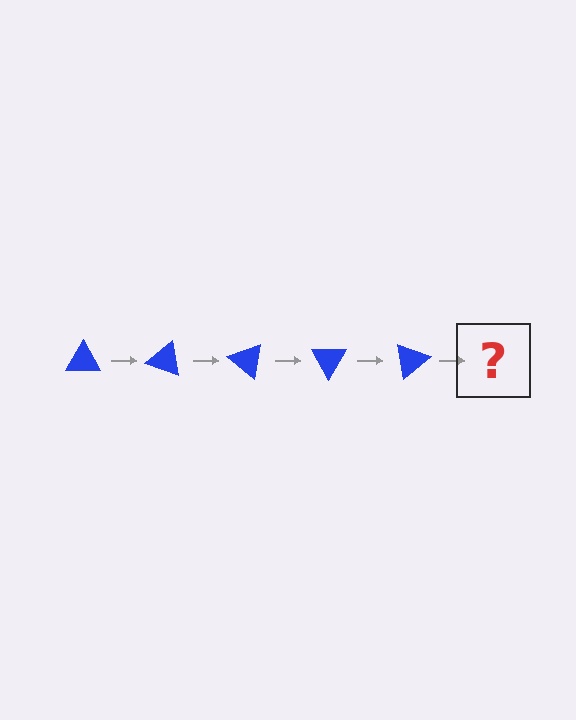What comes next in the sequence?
The next element should be a blue triangle rotated 100 degrees.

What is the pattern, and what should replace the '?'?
The pattern is that the triangle rotates 20 degrees each step. The '?' should be a blue triangle rotated 100 degrees.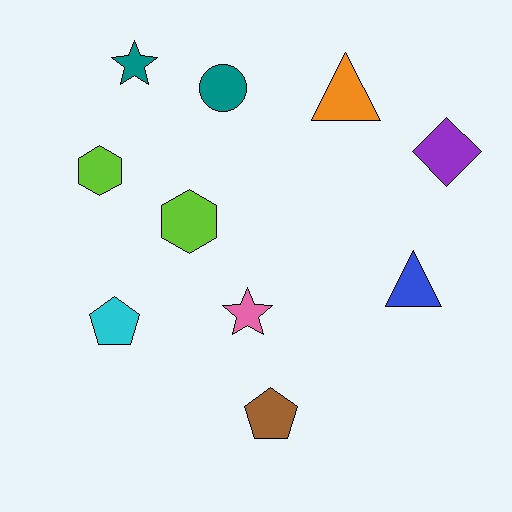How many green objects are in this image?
There are no green objects.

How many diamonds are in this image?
There is 1 diamond.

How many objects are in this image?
There are 10 objects.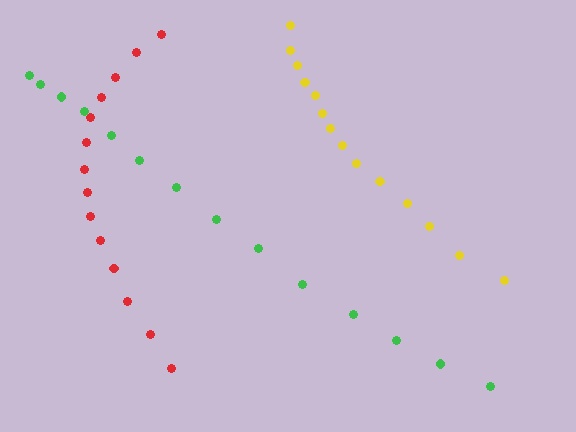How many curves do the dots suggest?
There are 3 distinct paths.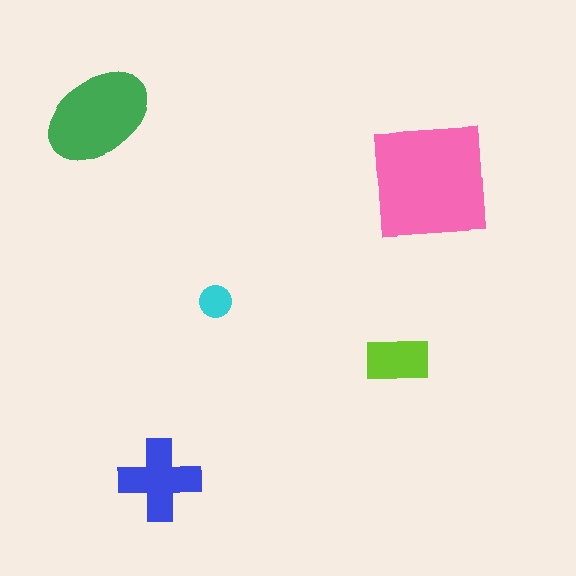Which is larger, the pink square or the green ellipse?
The pink square.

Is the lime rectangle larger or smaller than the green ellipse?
Smaller.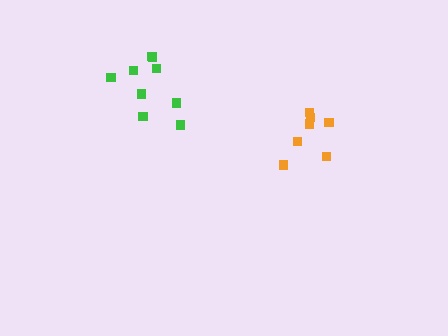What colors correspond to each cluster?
The clusters are colored: orange, green.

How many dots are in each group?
Group 1: 7 dots, Group 2: 9 dots (16 total).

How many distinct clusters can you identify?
There are 2 distinct clusters.